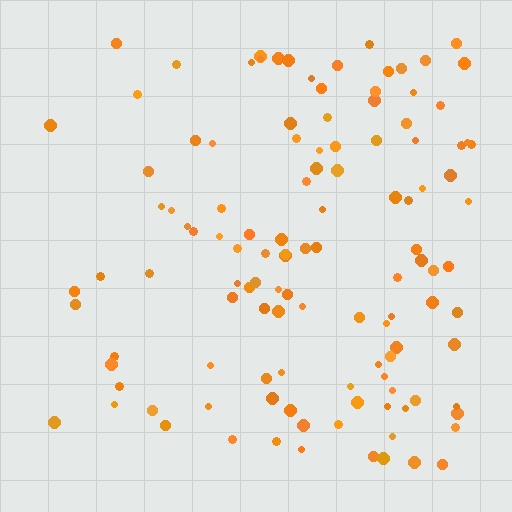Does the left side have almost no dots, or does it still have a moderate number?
Still a moderate number, just noticeably fewer than the right.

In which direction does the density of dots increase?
From left to right, with the right side densest.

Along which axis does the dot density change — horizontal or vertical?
Horizontal.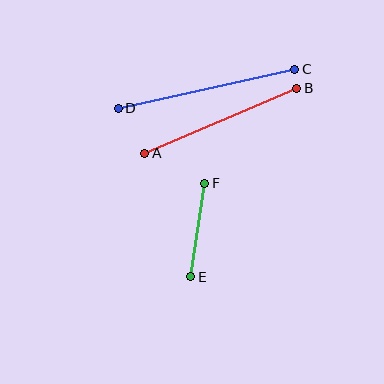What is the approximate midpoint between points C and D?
The midpoint is at approximately (206, 89) pixels.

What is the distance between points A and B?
The distance is approximately 166 pixels.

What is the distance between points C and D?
The distance is approximately 181 pixels.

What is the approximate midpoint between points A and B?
The midpoint is at approximately (221, 121) pixels.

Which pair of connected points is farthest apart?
Points C and D are farthest apart.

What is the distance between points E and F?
The distance is approximately 94 pixels.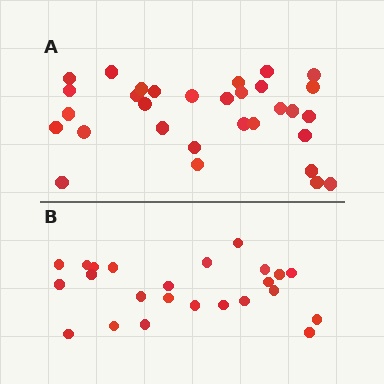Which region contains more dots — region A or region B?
Region A (the top region) has more dots.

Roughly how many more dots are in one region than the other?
Region A has roughly 8 or so more dots than region B.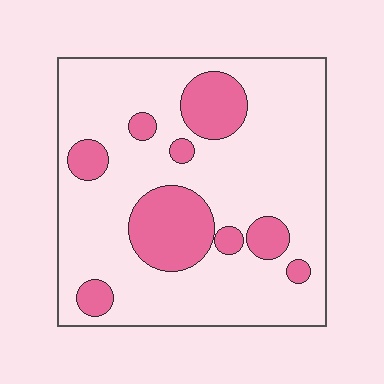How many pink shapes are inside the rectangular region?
9.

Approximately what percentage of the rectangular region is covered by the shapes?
Approximately 20%.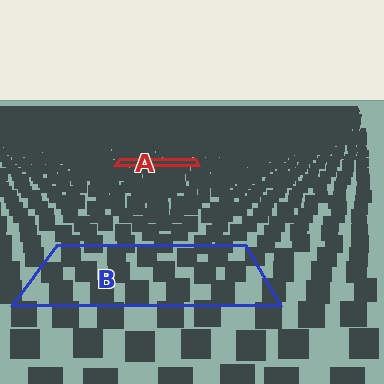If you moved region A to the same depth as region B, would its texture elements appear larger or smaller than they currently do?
They would appear larger. At a closer depth, the same texture elements are projected at a bigger on-screen size.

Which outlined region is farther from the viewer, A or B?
Region A is farther from the viewer — the texture elements inside it appear smaller and more densely packed.